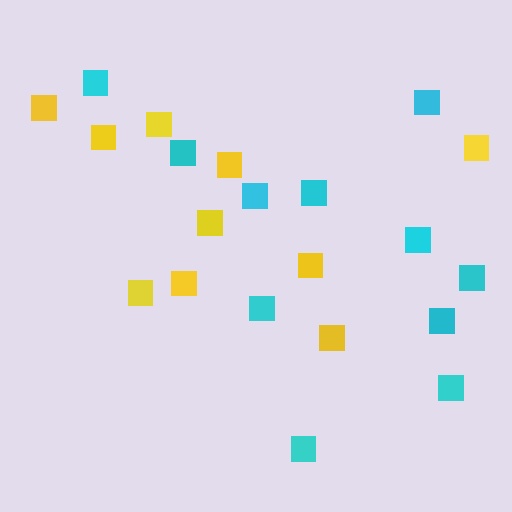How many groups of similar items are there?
There are 2 groups: one group of yellow squares (10) and one group of cyan squares (11).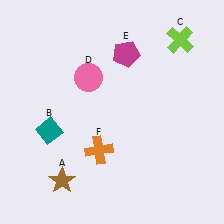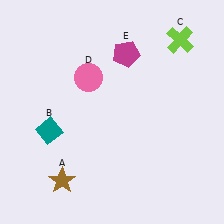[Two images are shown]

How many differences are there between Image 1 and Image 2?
There is 1 difference between the two images.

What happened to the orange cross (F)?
The orange cross (F) was removed in Image 2. It was in the bottom-left area of Image 1.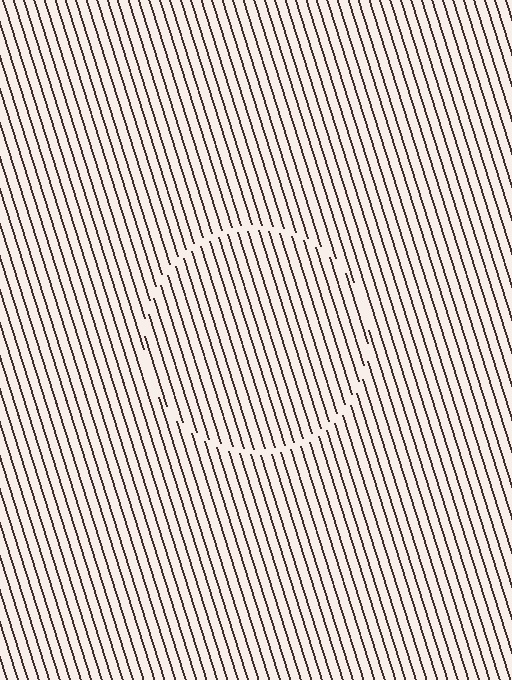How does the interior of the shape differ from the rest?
The interior of the shape contains the same grating, shifted by half a period — the contour is defined by the phase discontinuity where line-ends from the inner and outer gratings abut.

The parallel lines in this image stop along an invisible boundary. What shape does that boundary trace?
An illusory circle. The interior of the shape contains the same grating, shifted by half a period — the contour is defined by the phase discontinuity where line-ends from the inner and outer gratings abut.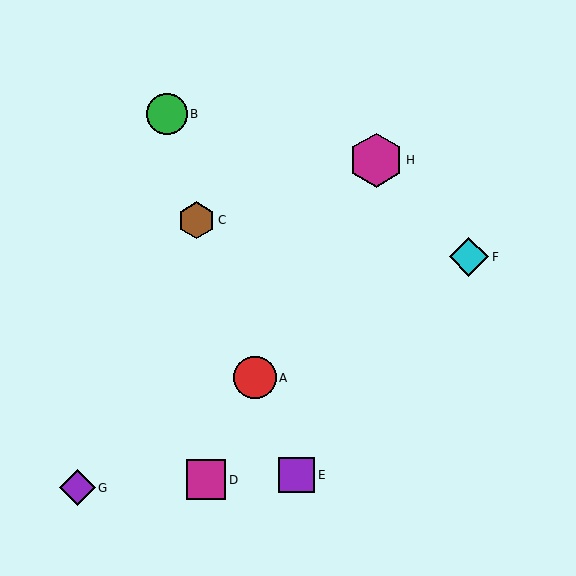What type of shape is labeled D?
Shape D is a magenta square.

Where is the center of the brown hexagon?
The center of the brown hexagon is at (197, 220).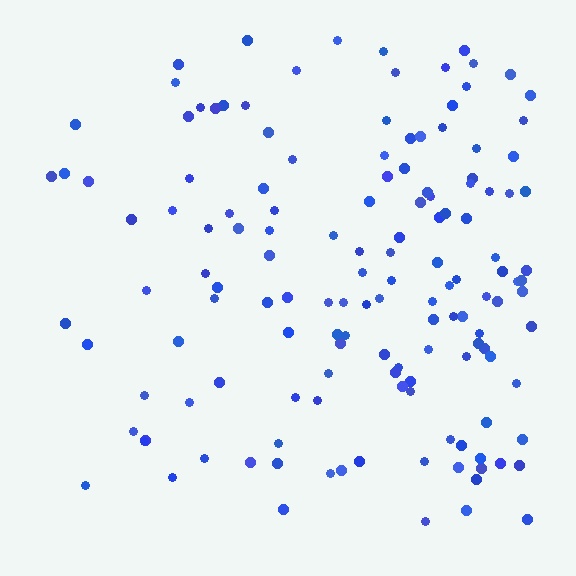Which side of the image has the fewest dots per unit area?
The left.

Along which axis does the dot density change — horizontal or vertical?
Horizontal.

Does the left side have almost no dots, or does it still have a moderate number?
Still a moderate number, just noticeably fewer than the right.